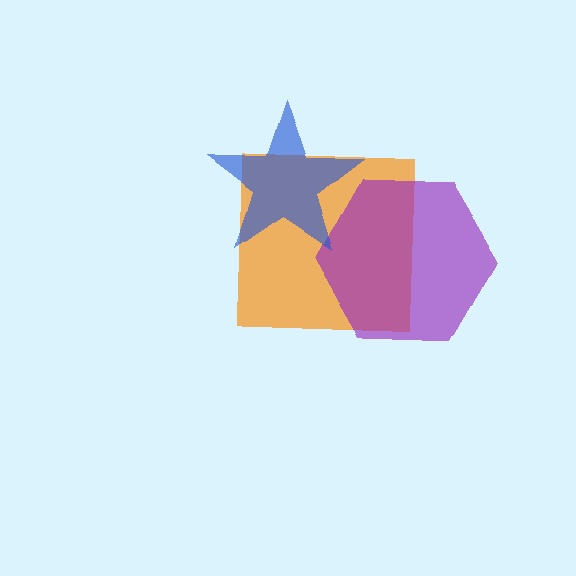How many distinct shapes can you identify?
There are 3 distinct shapes: an orange square, a purple hexagon, a blue star.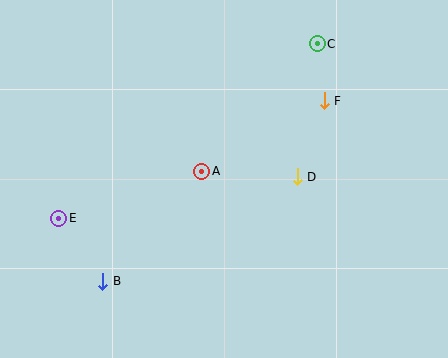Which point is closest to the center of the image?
Point A at (202, 171) is closest to the center.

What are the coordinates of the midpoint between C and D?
The midpoint between C and D is at (307, 110).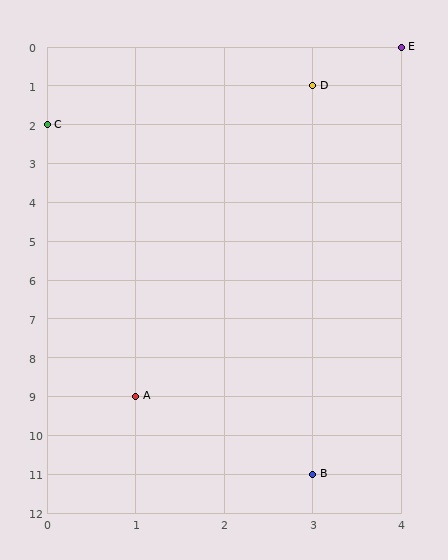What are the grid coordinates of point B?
Point B is at grid coordinates (3, 11).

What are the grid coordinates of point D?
Point D is at grid coordinates (3, 1).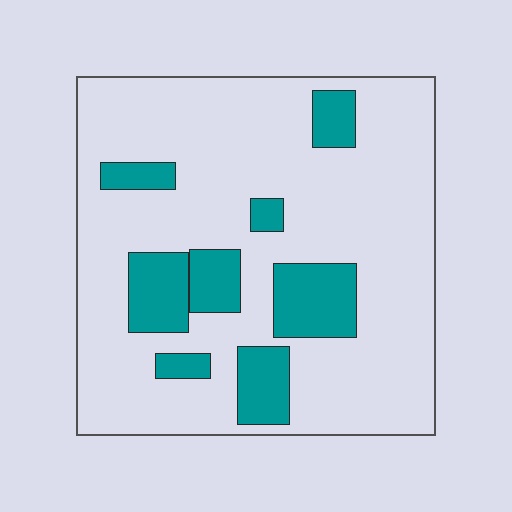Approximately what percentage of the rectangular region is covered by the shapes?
Approximately 20%.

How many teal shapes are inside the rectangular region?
8.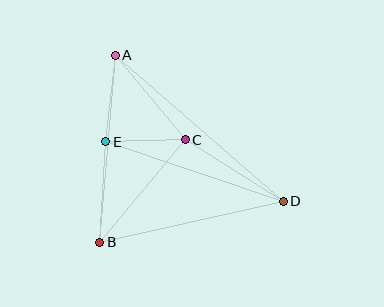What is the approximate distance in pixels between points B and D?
The distance between B and D is approximately 188 pixels.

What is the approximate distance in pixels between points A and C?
The distance between A and C is approximately 110 pixels.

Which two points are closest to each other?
Points C and E are closest to each other.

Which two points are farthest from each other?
Points A and D are farthest from each other.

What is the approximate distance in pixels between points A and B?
The distance between A and B is approximately 188 pixels.